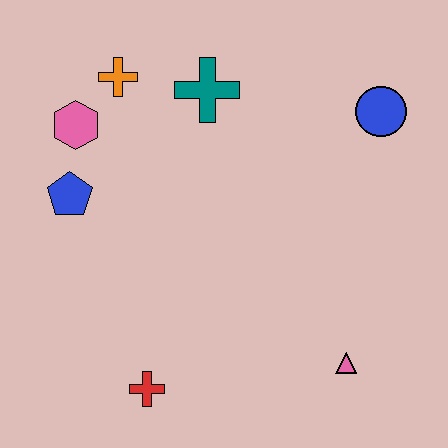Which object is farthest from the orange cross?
The pink triangle is farthest from the orange cross.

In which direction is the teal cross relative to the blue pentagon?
The teal cross is to the right of the blue pentagon.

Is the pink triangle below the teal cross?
Yes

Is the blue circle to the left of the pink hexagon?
No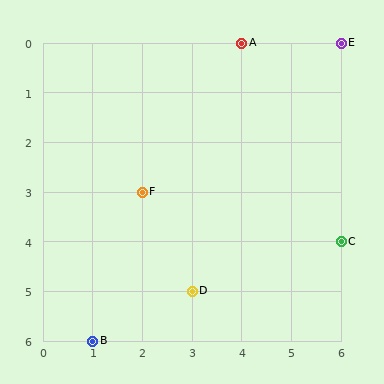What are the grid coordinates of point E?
Point E is at grid coordinates (6, 0).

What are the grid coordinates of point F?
Point F is at grid coordinates (2, 3).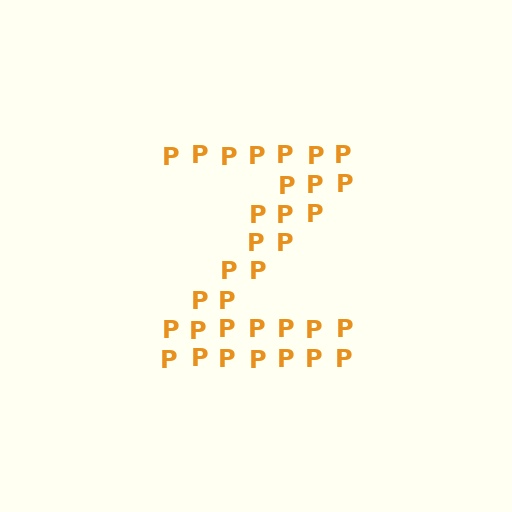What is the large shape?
The large shape is the letter Z.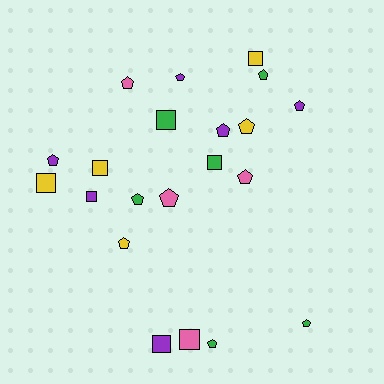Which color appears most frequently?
Green, with 6 objects.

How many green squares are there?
There are 2 green squares.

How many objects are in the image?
There are 21 objects.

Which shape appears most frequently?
Pentagon, with 13 objects.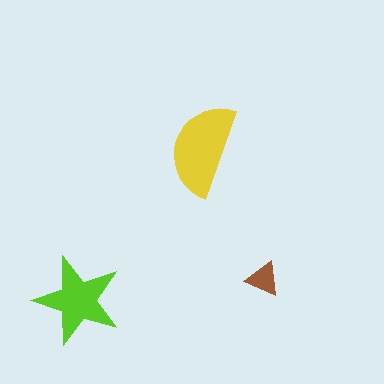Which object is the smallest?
The brown triangle.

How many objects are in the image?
There are 3 objects in the image.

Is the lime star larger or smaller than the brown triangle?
Larger.